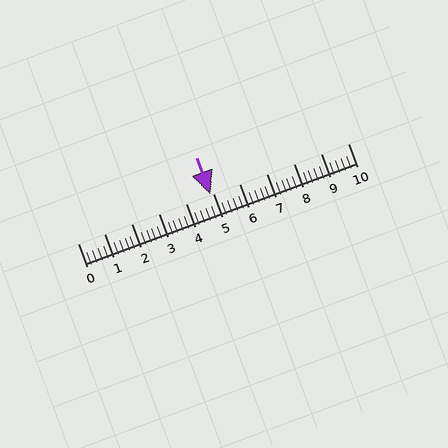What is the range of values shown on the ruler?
The ruler shows values from 0 to 10.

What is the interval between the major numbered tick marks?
The major tick marks are spaced 1 units apart.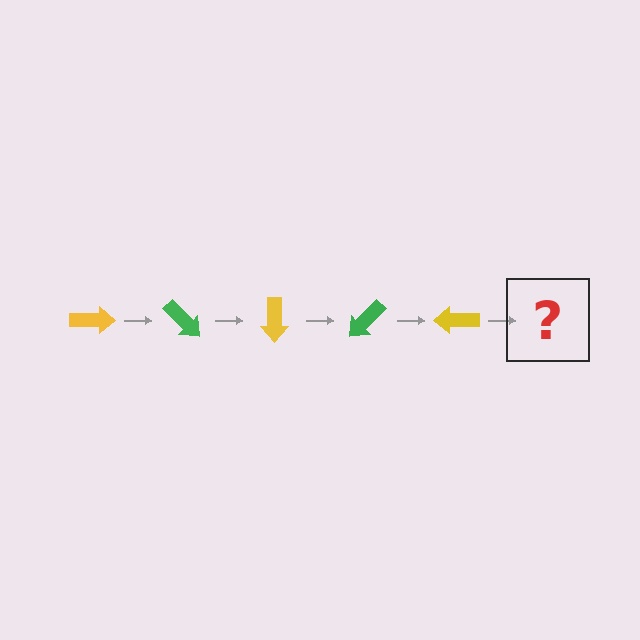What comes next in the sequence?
The next element should be a green arrow, rotated 225 degrees from the start.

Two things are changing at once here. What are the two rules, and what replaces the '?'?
The two rules are that it rotates 45 degrees each step and the color cycles through yellow and green. The '?' should be a green arrow, rotated 225 degrees from the start.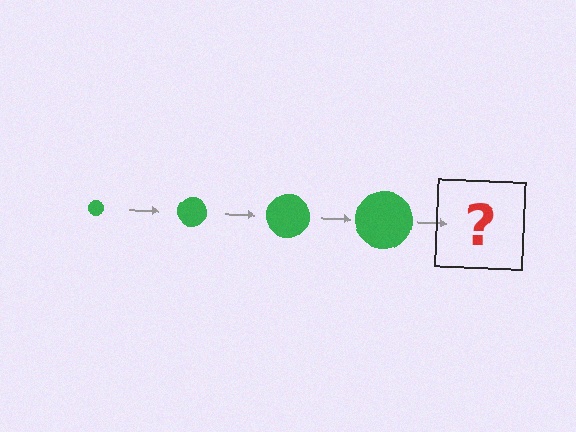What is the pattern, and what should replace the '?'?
The pattern is that the circle gets progressively larger each step. The '?' should be a green circle, larger than the previous one.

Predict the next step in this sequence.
The next step is a green circle, larger than the previous one.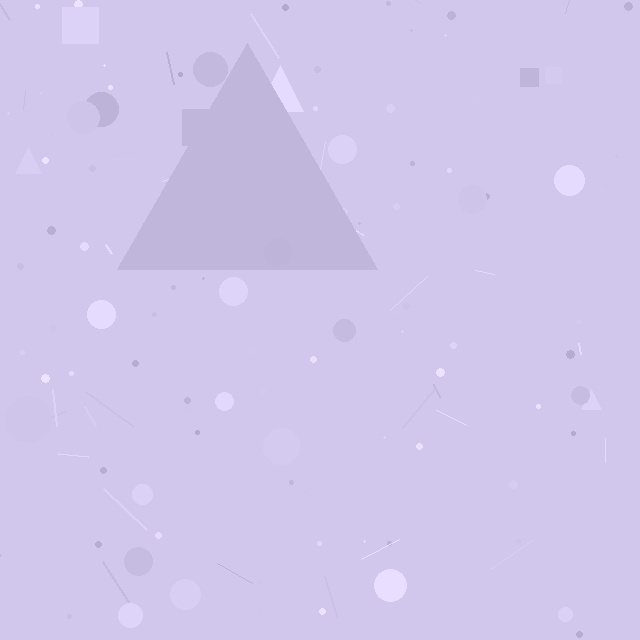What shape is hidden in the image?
A triangle is hidden in the image.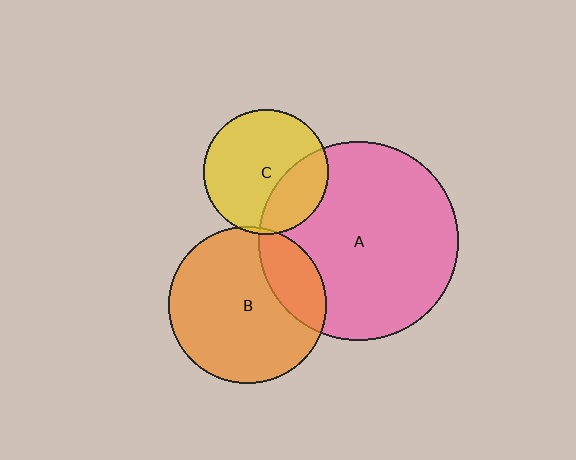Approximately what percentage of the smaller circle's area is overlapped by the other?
Approximately 5%.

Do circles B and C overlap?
Yes.